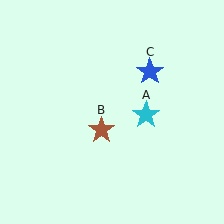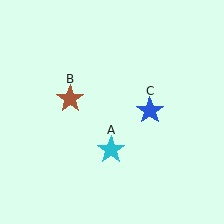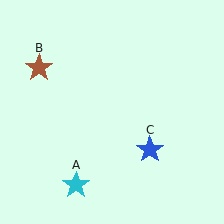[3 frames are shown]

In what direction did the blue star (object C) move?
The blue star (object C) moved down.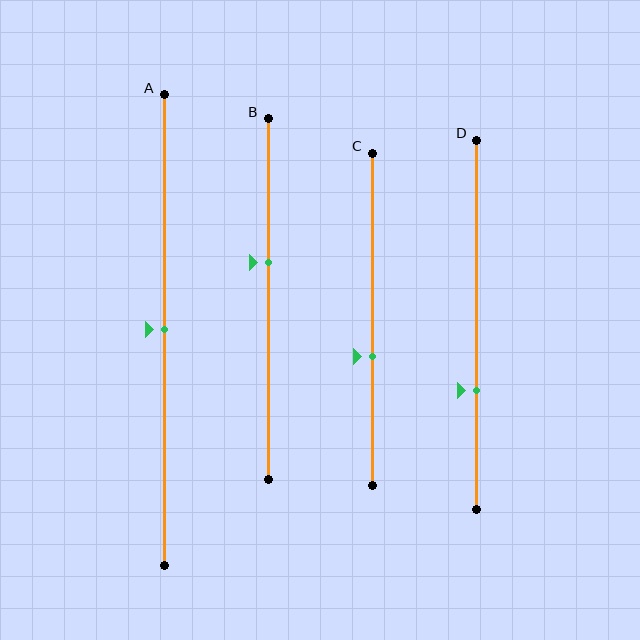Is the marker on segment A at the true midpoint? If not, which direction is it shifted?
Yes, the marker on segment A is at the true midpoint.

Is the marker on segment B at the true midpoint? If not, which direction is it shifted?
No, the marker on segment B is shifted upward by about 10% of the segment length.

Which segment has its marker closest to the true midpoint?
Segment A has its marker closest to the true midpoint.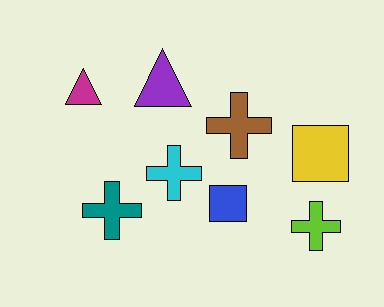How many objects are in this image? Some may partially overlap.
There are 8 objects.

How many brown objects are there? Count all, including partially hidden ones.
There is 1 brown object.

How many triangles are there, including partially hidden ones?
There are 2 triangles.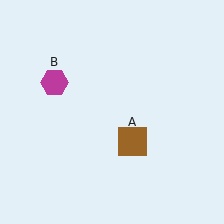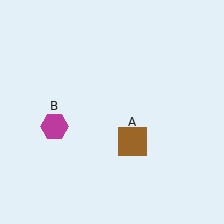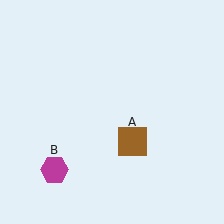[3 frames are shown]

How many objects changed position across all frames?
1 object changed position: magenta hexagon (object B).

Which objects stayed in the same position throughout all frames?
Brown square (object A) remained stationary.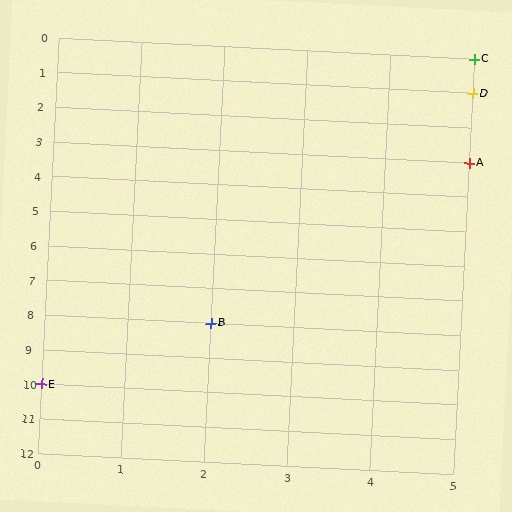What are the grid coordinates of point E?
Point E is at grid coordinates (0, 10).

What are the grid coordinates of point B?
Point B is at grid coordinates (2, 8).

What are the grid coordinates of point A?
Point A is at grid coordinates (5, 3).